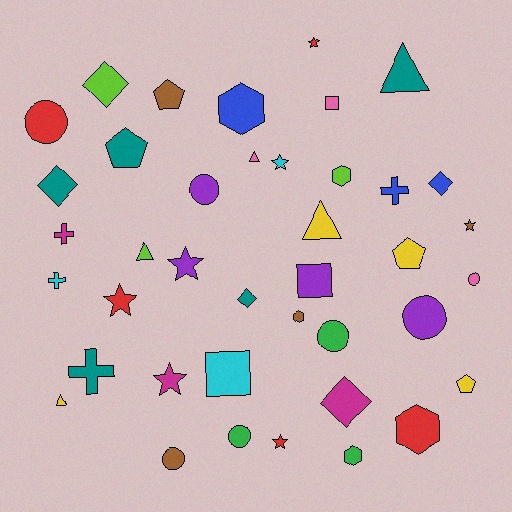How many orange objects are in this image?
There are no orange objects.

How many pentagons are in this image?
There are 4 pentagons.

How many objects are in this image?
There are 40 objects.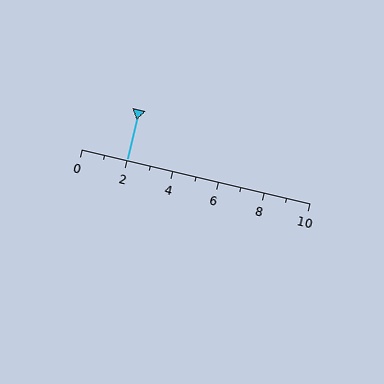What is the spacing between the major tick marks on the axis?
The major ticks are spaced 2 apart.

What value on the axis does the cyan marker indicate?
The marker indicates approximately 2.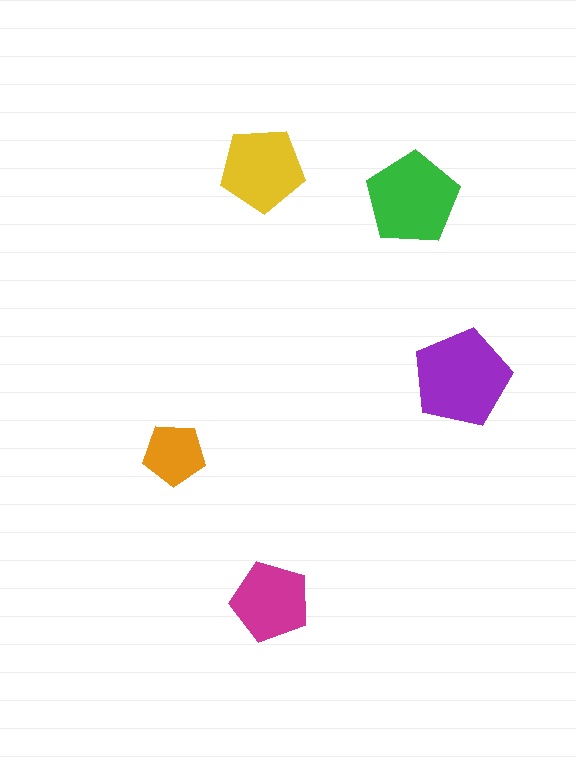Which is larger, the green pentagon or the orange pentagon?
The green one.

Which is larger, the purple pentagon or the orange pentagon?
The purple one.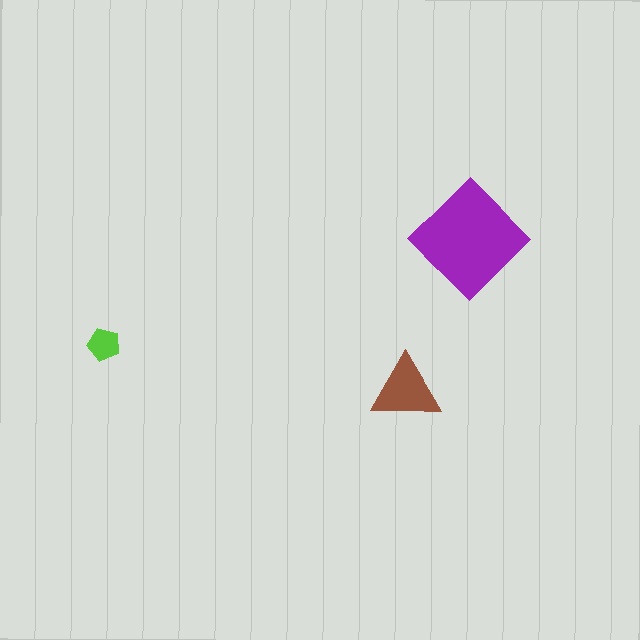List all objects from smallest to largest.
The lime pentagon, the brown triangle, the purple diamond.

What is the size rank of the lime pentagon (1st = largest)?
3rd.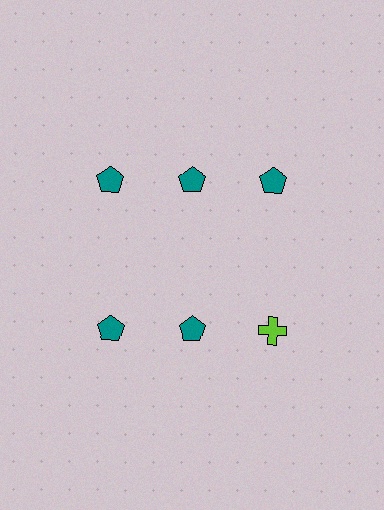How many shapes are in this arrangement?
There are 6 shapes arranged in a grid pattern.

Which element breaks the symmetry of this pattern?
The lime cross in the second row, center column breaks the symmetry. All other shapes are teal pentagons.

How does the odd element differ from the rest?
It differs in both color (lime instead of teal) and shape (cross instead of pentagon).